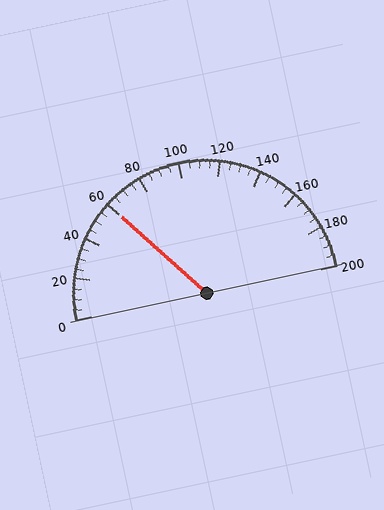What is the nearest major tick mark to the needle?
The nearest major tick mark is 60.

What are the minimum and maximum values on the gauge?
The gauge ranges from 0 to 200.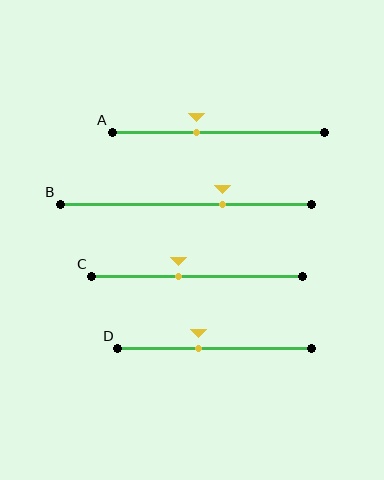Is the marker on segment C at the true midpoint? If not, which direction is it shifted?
No, the marker on segment C is shifted to the left by about 9% of the segment length.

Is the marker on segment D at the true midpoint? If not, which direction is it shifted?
No, the marker on segment D is shifted to the left by about 8% of the segment length.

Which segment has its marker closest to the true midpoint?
Segment D has its marker closest to the true midpoint.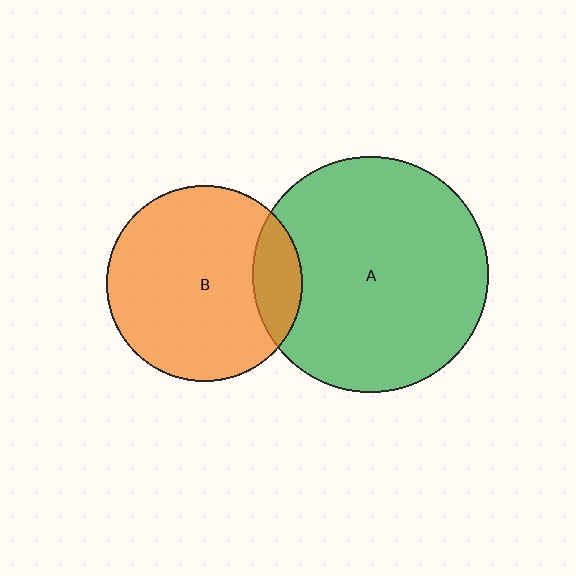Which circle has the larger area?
Circle A (green).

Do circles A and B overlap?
Yes.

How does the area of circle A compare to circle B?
Approximately 1.4 times.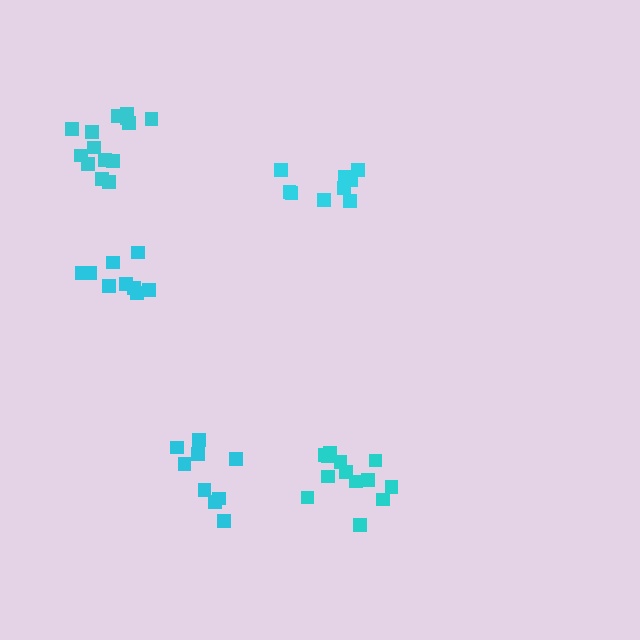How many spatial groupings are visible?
There are 5 spatial groupings.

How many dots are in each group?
Group 1: 9 dots, Group 2: 9 dots, Group 3: 13 dots, Group 4: 14 dots, Group 5: 9 dots (54 total).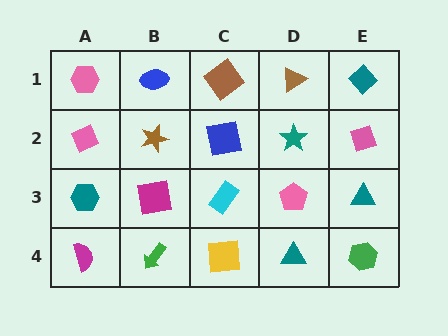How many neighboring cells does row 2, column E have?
3.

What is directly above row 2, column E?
A teal diamond.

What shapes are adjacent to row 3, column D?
A teal star (row 2, column D), a teal triangle (row 4, column D), a cyan rectangle (row 3, column C), a teal triangle (row 3, column E).